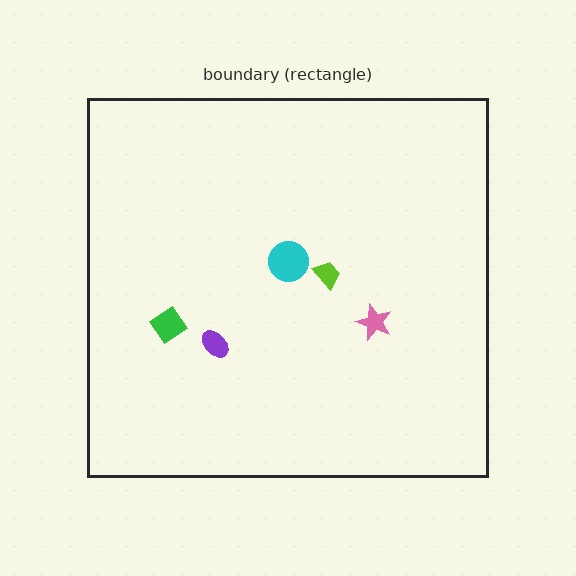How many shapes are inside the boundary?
5 inside, 0 outside.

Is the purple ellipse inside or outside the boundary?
Inside.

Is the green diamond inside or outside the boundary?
Inside.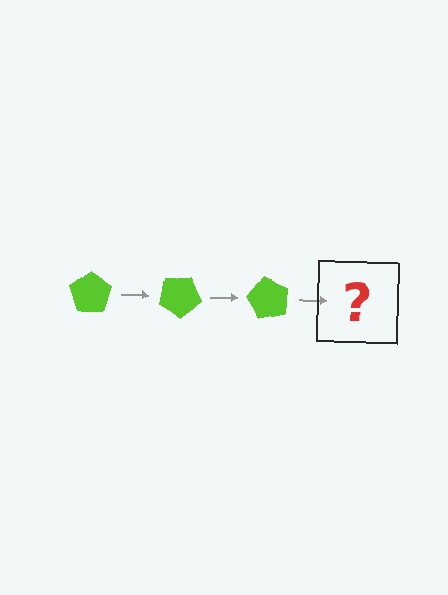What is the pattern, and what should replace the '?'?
The pattern is that the pentagon rotates 30 degrees each step. The '?' should be a lime pentagon rotated 90 degrees.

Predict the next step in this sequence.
The next step is a lime pentagon rotated 90 degrees.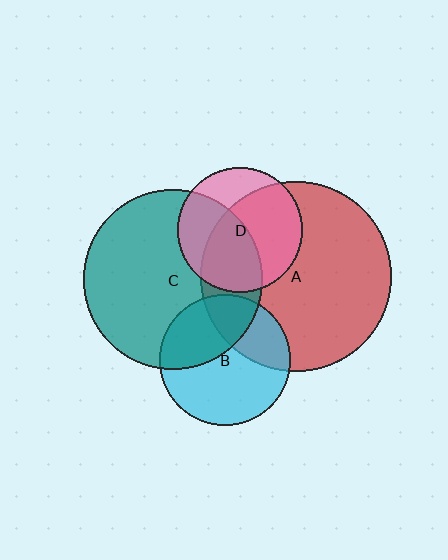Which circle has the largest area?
Circle A (red).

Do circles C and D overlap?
Yes.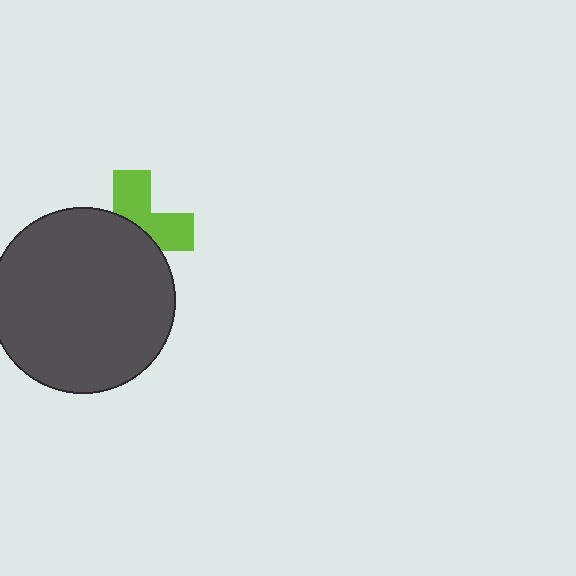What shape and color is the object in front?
The object in front is a dark gray circle.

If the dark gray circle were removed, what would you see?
You would see the complete lime cross.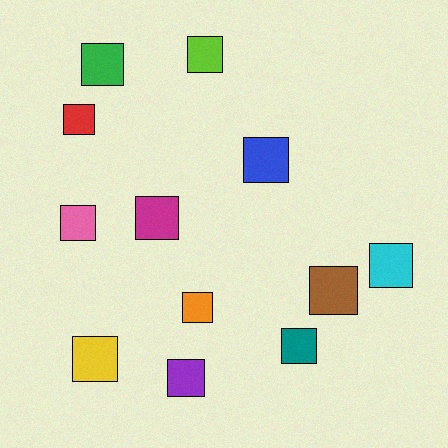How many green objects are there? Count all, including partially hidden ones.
There is 1 green object.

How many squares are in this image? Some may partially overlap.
There are 12 squares.